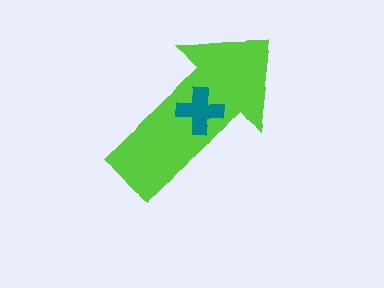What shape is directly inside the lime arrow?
The teal cross.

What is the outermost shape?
The lime arrow.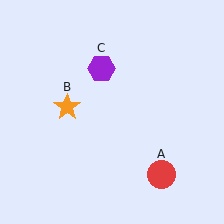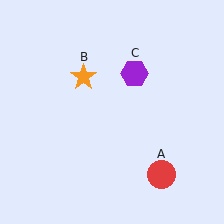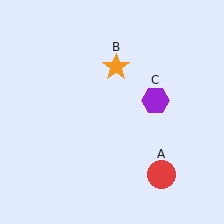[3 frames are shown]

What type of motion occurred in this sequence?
The orange star (object B), purple hexagon (object C) rotated clockwise around the center of the scene.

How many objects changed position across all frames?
2 objects changed position: orange star (object B), purple hexagon (object C).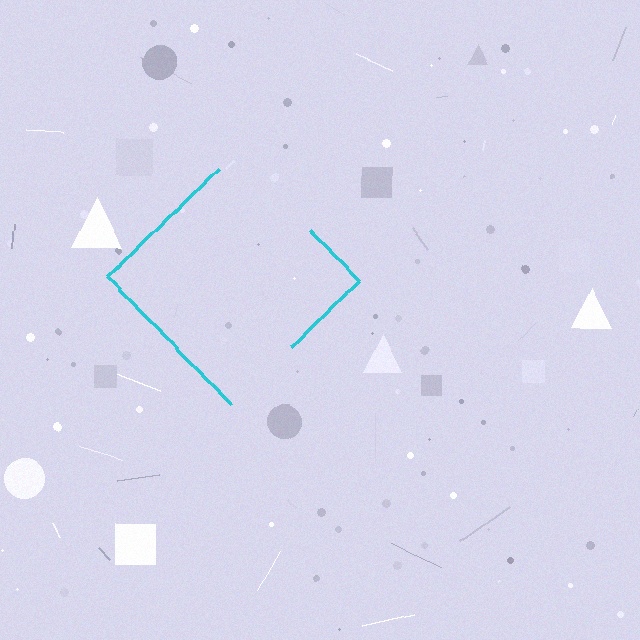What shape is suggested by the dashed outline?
The dashed outline suggests a diamond.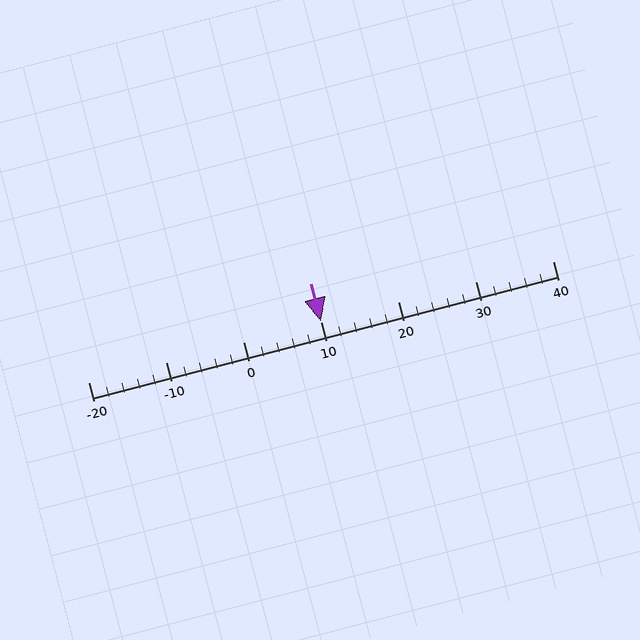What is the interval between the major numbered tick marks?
The major tick marks are spaced 10 units apart.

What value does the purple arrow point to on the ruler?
The purple arrow points to approximately 10.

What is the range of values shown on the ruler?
The ruler shows values from -20 to 40.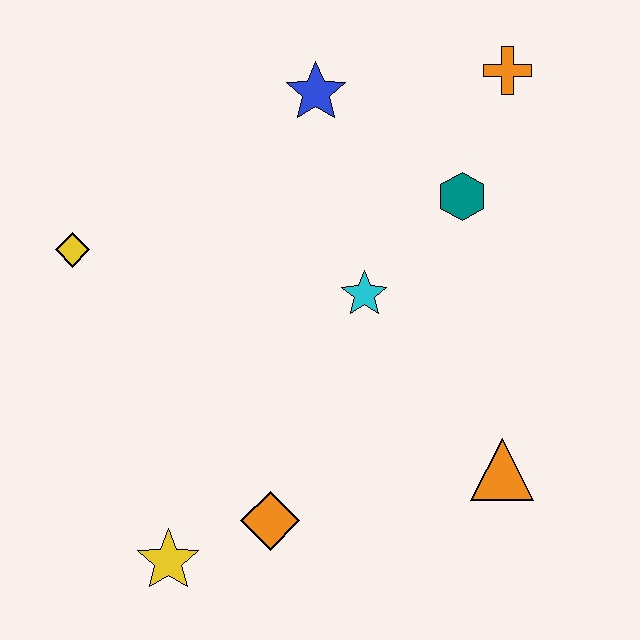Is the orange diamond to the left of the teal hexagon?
Yes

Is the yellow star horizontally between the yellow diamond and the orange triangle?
Yes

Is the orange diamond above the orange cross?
No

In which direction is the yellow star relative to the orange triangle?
The yellow star is to the left of the orange triangle.